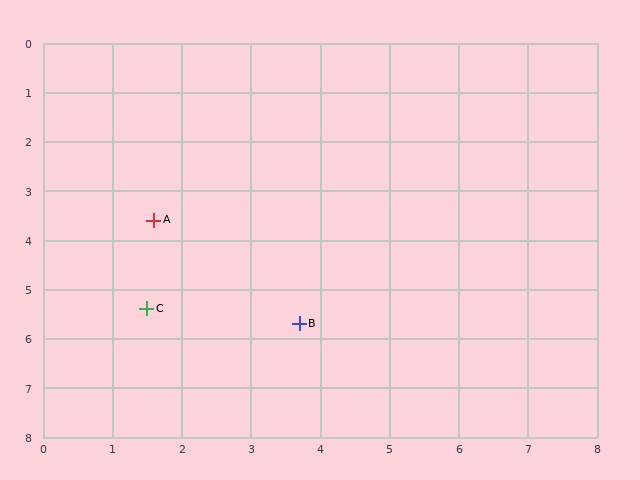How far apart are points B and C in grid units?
Points B and C are about 2.2 grid units apart.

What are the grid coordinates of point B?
Point B is at approximately (3.7, 5.7).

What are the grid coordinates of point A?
Point A is at approximately (1.6, 3.6).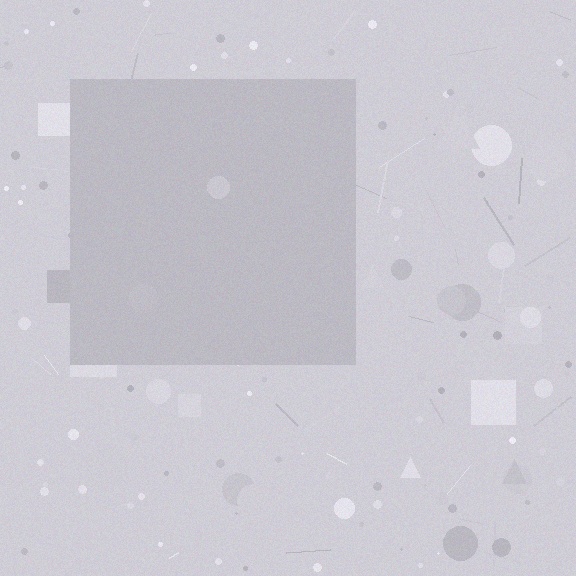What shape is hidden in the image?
A square is hidden in the image.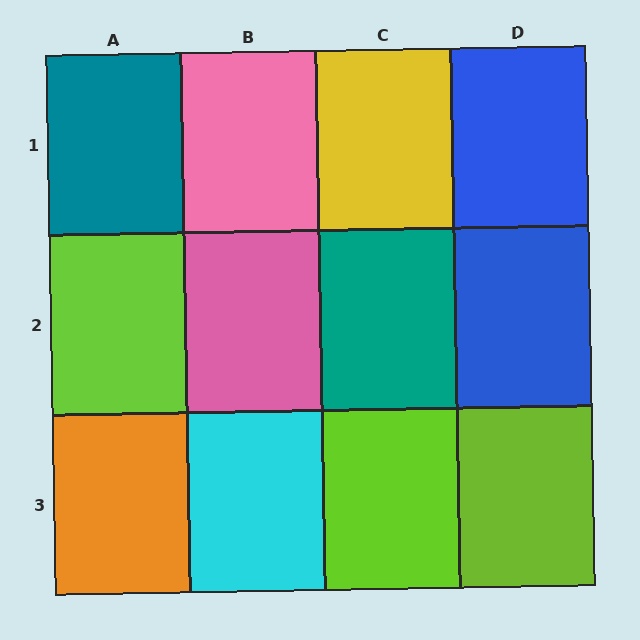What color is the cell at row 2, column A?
Lime.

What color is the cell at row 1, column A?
Teal.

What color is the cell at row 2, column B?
Pink.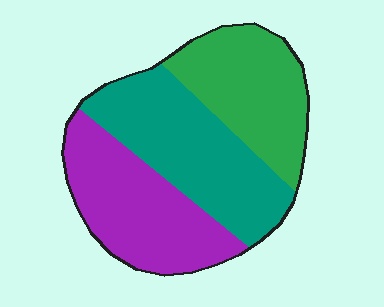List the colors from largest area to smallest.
From largest to smallest: teal, purple, green.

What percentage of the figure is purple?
Purple takes up about one third (1/3) of the figure.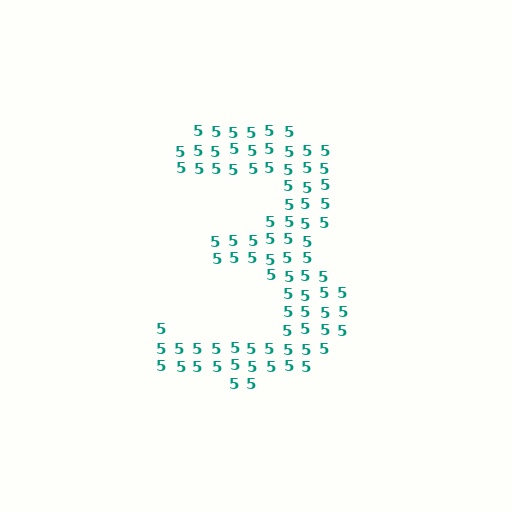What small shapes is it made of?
It is made of small digit 5's.